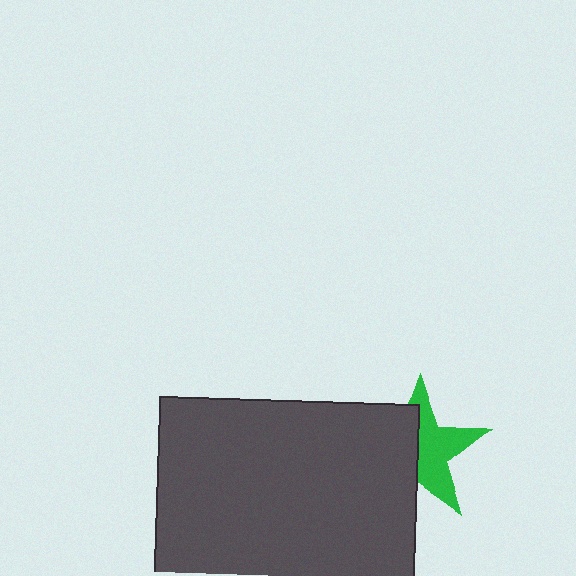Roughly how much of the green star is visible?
About half of it is visible (roughly 52%).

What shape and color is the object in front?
The object in front is a dark gray rectangle.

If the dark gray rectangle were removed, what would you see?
You would see the complete green star.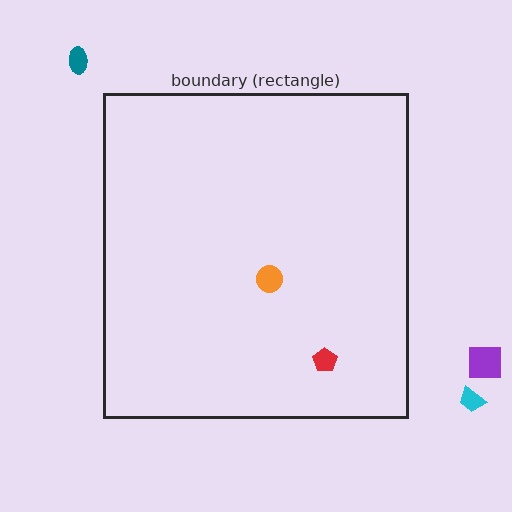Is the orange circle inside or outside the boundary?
Inside.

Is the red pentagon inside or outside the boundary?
Inside.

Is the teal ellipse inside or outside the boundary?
Outside.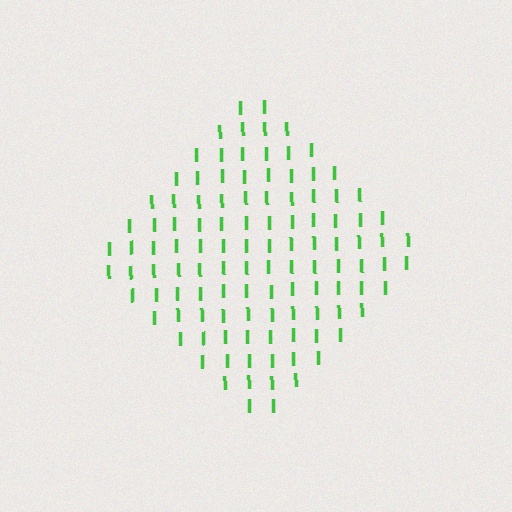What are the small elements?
The small elements are letter I's.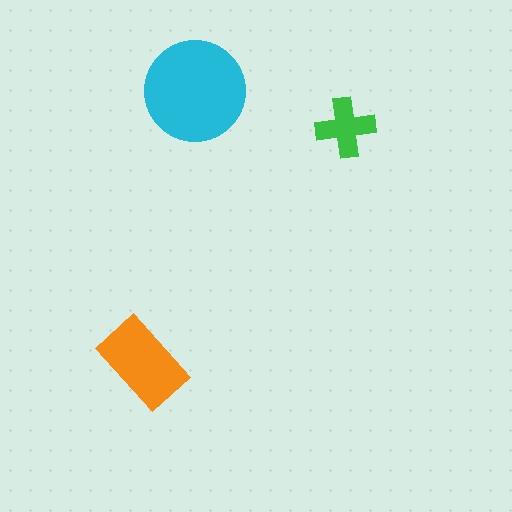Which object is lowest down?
The orange rectangle is bottommost.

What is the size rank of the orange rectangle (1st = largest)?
2nd.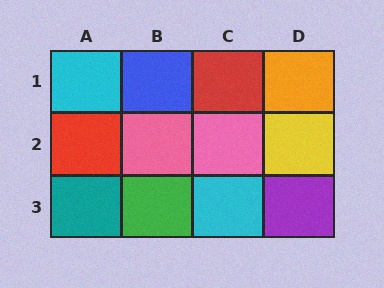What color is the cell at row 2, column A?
Red.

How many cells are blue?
1 cell is blue.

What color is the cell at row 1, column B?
Blue.